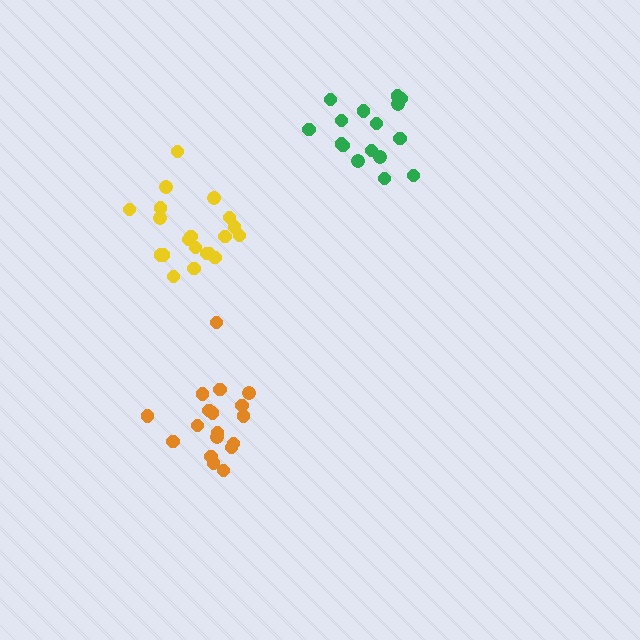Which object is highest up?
The green cluster is topmost.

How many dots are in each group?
Group 1: 20 dots, Group 2: 16 dots, Group 3: 18 dots (54 total).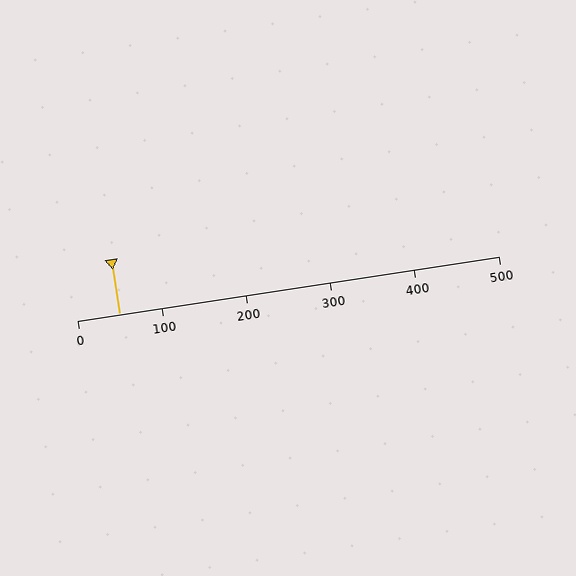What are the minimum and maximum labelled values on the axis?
The axis runs from 0 to 500.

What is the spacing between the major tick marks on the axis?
The major ticks are spaced 100 apart.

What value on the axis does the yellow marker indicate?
The marker indicates approximately 50.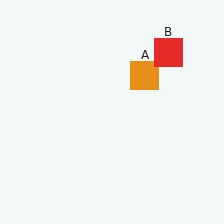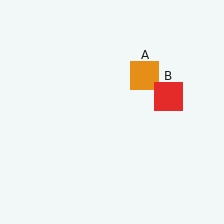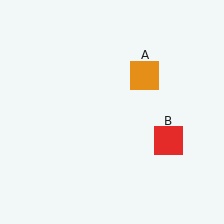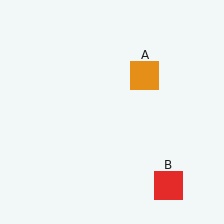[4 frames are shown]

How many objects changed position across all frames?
1 object changed position: red square (object B).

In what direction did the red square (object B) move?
The red square (object B) moved down.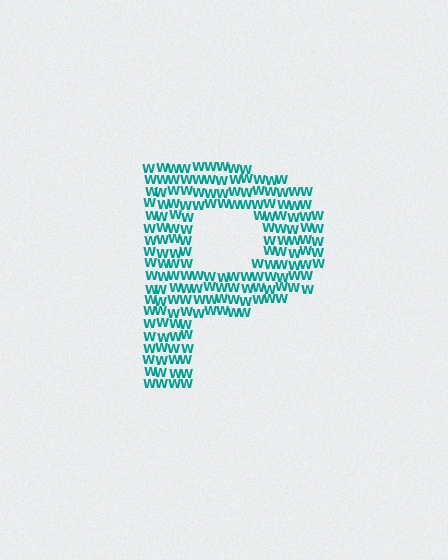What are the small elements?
The small elements are letter W's.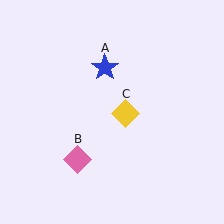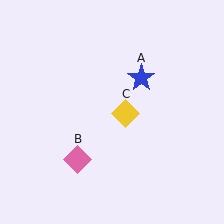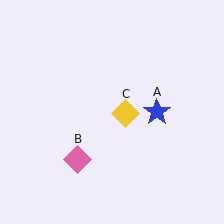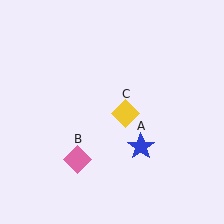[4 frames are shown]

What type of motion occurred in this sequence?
The blue star (object A) rotated clockwise around the center of the scene.